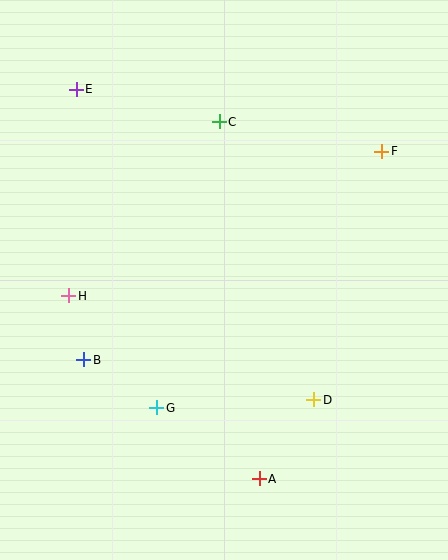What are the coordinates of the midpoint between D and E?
The midpoint between D and E is at (195, 245).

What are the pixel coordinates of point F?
Point F is at (382, 151).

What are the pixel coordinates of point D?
Point D is at (314, 400).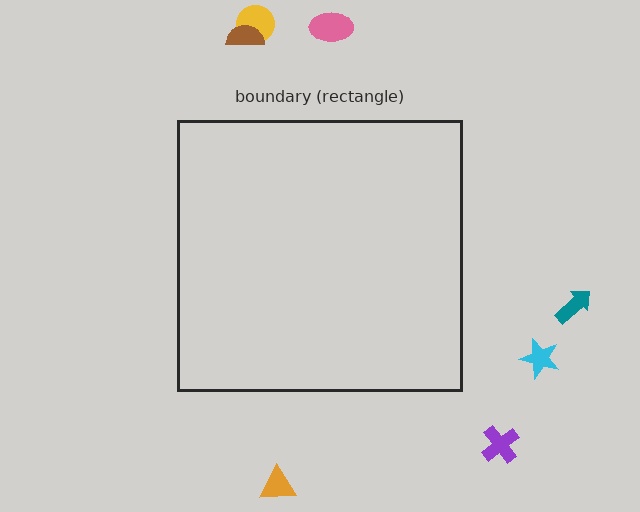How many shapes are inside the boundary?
0 inside, 7 outside.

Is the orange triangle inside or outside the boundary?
Outside.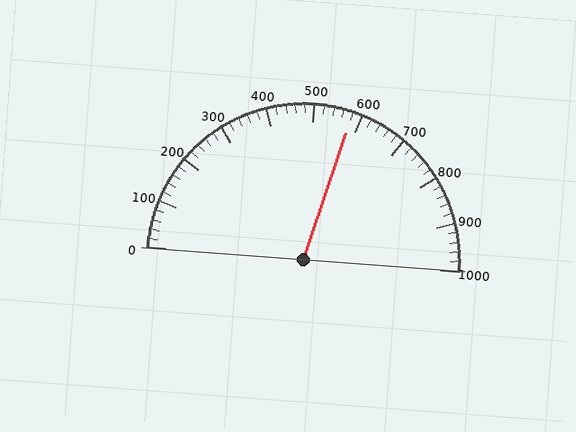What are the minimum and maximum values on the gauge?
The gauge ranges from 0 to 1000.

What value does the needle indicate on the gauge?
The needle indicates approximately 580.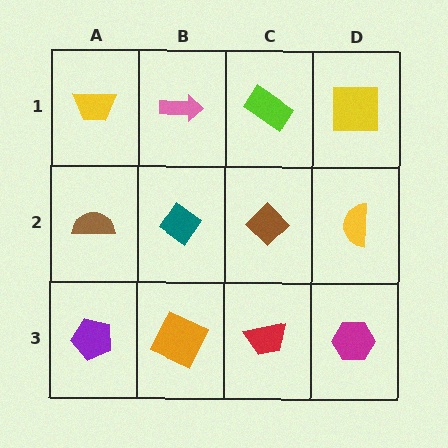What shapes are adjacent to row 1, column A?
A brown semicircle (row 2, column A), a pink arrow (row 1, column B).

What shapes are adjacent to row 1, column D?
A yellow semicircle (row 2, column D), a lime rectangle (row 1, column C).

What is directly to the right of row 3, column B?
A red trapezoid.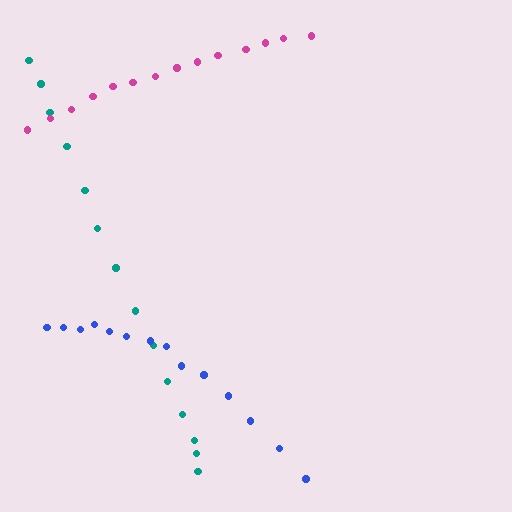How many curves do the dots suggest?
There are 3 distinct paths.